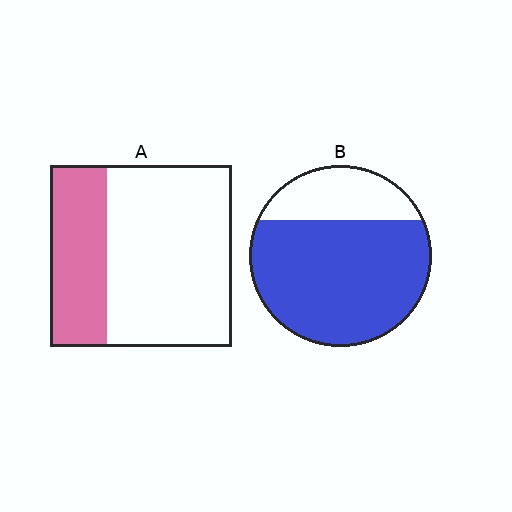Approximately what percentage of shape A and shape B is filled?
A is approximately 30% and B is approximately 75%.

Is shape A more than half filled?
No.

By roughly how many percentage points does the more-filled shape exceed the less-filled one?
By roughly 45 percentage points (B over A).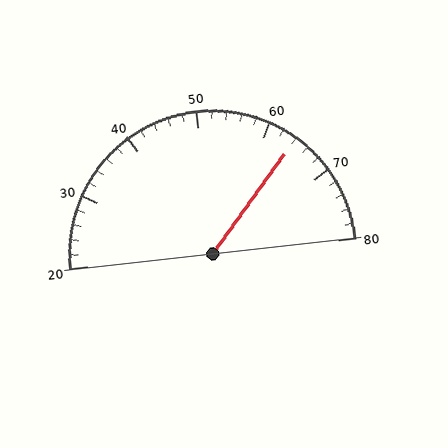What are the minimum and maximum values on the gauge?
The gauge ranges from 20 to 80.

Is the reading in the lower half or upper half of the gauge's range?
The reading is in the upper half of the range (20 to 80).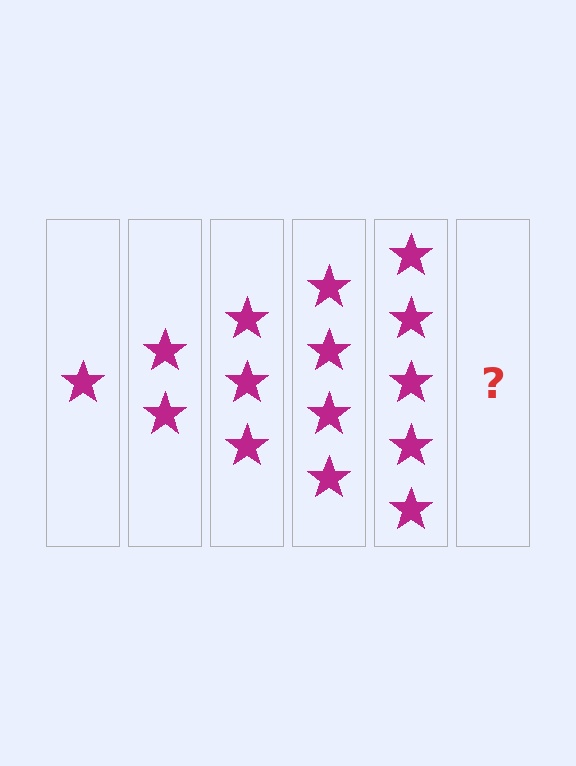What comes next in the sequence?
The next element should be 6 stars.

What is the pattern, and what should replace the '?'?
The pattern is that each step adds one more star. The '?' should be 6 stars.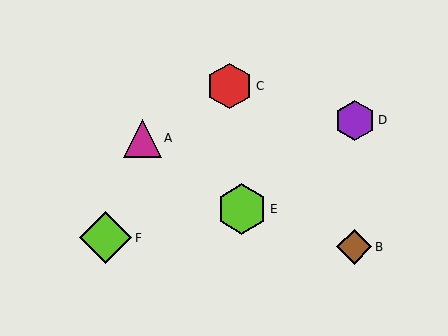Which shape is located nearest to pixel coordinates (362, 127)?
The purple hexagon (labeled D) at (355, 120) is nearest to that location.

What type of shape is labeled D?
Shape D is a purple hexagon.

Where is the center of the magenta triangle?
The center of the magenta triangle is at (142, 138).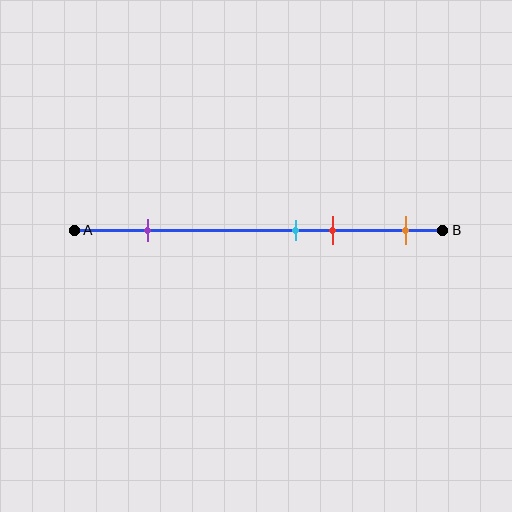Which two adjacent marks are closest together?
The cyan and red marks are the closest adjacent pair.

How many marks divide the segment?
There are 4 marks dividing the segment.